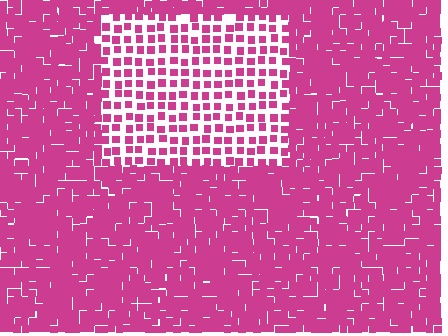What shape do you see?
I see a rectangle.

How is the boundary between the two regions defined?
The boundary is defined by a change in element density (approximately 2.4x ratio). All elements are the same color, size, and shape.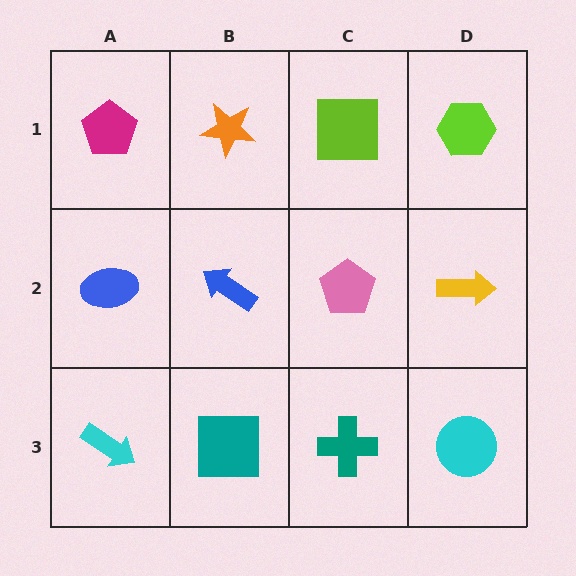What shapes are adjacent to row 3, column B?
A blue arrow (row 2, column B), a cyan arrow (row 3, column A), a teal cross (row 3, column C).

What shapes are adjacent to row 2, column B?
An orange star (row 1, column B), a teal square (row 3, column B), a blue ellipse (row 2, column A), a pink pentagon (row 2, column C).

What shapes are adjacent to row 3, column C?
A pink pentagon (row 2, column C), a teal square (row 3, column B), a cyan circle (row 3, column D).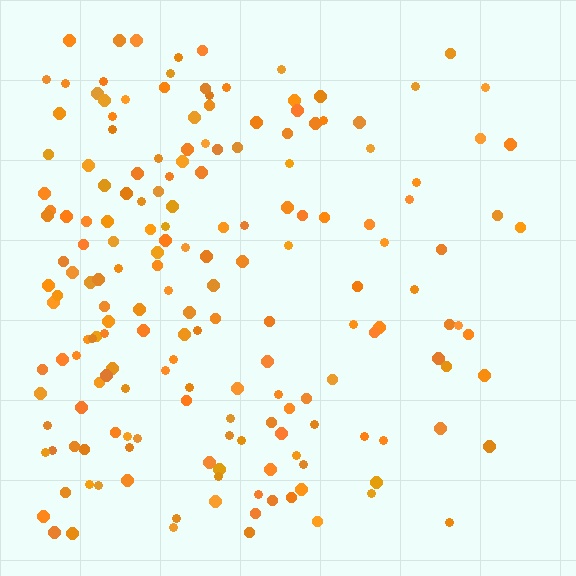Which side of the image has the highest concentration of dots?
The left.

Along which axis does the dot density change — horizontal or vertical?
Horizontal.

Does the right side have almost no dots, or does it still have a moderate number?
Still a moderate number, just noticeably fewer than the left.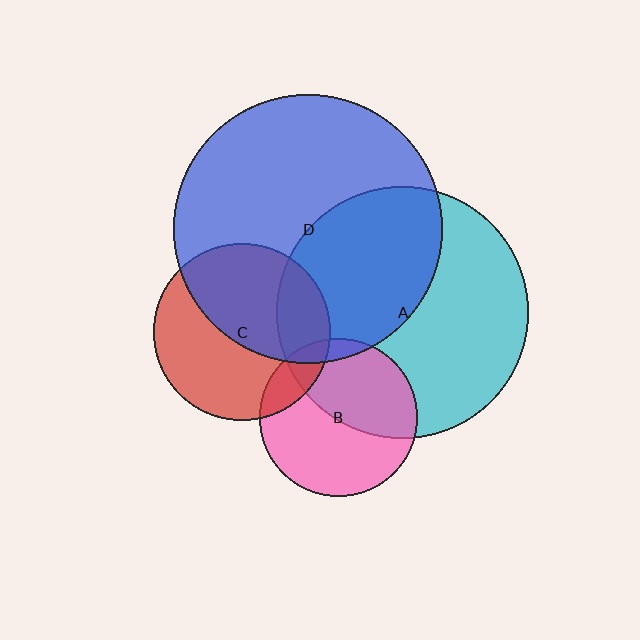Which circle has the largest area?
Circle D (blue).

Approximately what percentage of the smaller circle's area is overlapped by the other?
Approximately 20%.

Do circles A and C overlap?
Yes.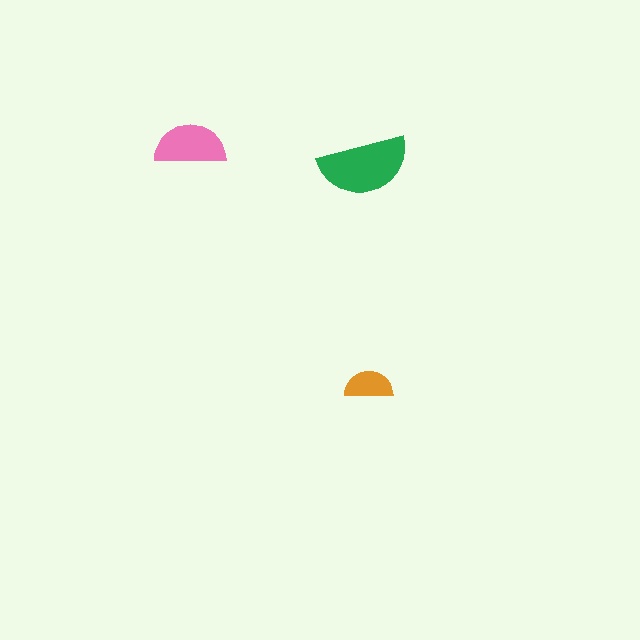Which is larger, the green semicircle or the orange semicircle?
The green one.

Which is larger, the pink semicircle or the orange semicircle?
The pink one.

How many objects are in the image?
There are 3 objects in the image.